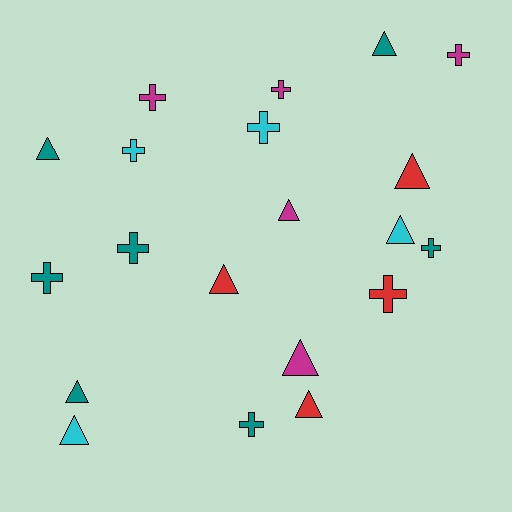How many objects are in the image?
There are 20 objects.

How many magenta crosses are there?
There are 3 magenta crosses.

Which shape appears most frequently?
Cross, with 10 objects.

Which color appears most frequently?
Teal, with 7 objects.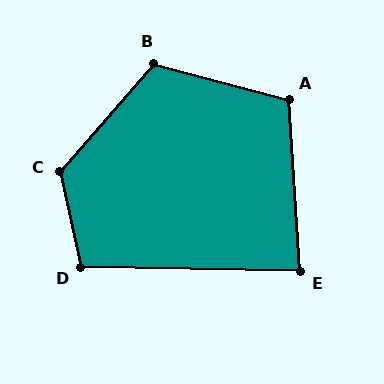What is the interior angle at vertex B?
Approximately 116 degrees (obtuse).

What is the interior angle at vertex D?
Approximately 104 degrees (obtuse).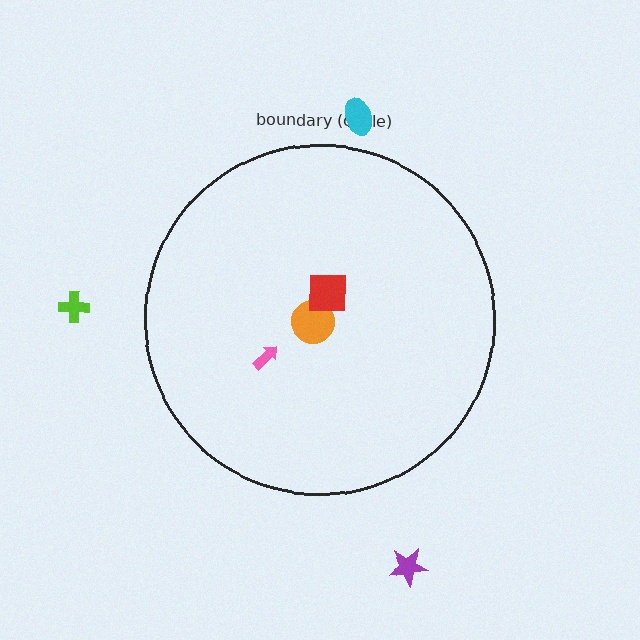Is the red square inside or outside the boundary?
Inside.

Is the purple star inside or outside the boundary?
Outside.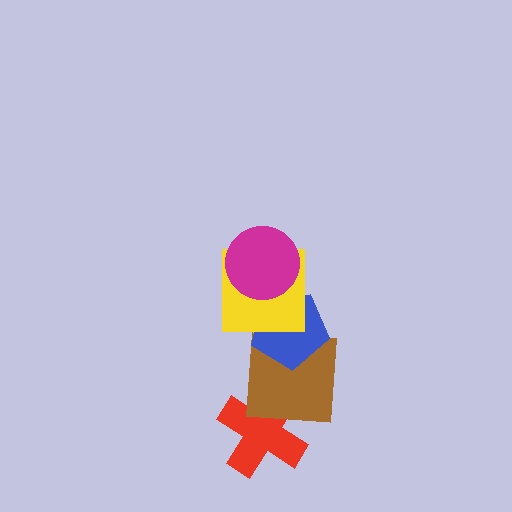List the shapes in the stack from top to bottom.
From top to bottom: the magenta circle, the yellow square, the blue pentagon, the brown square, the red cross.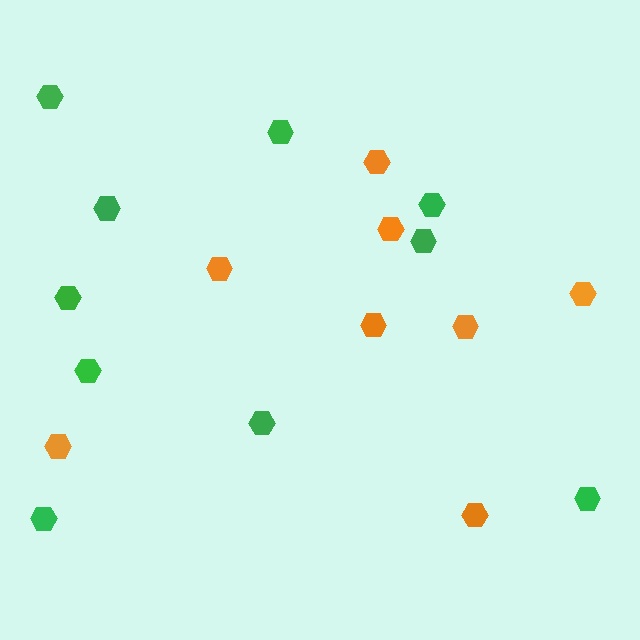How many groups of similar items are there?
There are 2 groups: one group of green hexagons (10) and one group of orange hexagons (8).